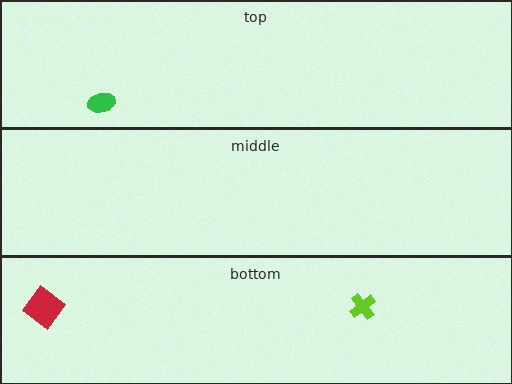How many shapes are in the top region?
1.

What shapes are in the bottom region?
The lime cross, the red diamond.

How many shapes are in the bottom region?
2.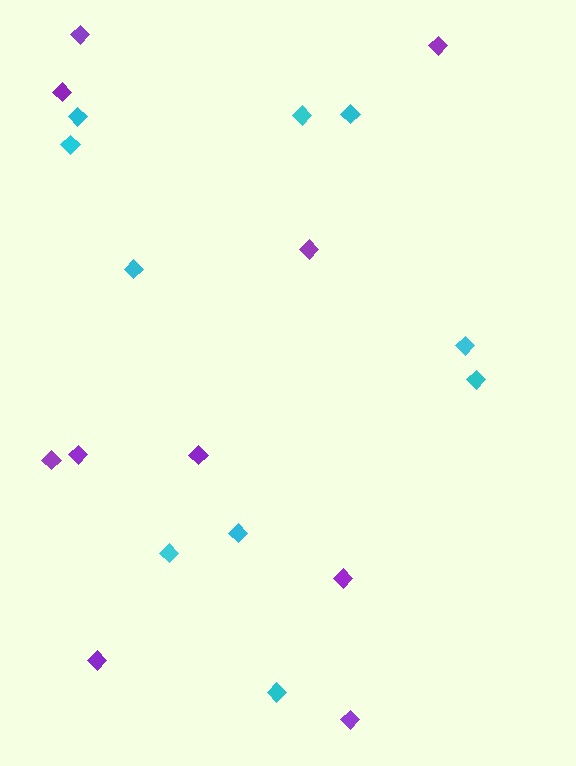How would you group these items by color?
There are 2 groups: one group of purple diamonds (10) and one group of cyan diamonds (10).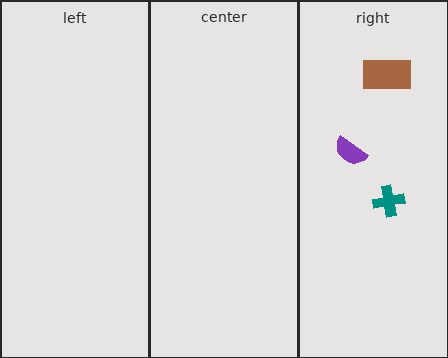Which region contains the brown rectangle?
The right region.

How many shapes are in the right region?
3.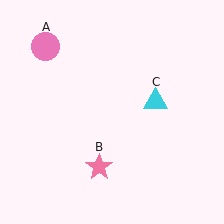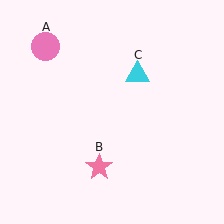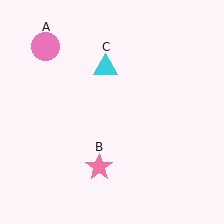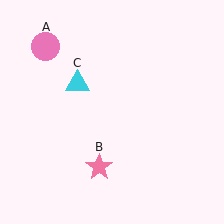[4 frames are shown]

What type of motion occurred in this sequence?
The cyan triangle (object C) rotated counterclockwise around the center of the scene.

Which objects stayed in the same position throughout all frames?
Pink circle (object A) and pink star (object B) remained stationary.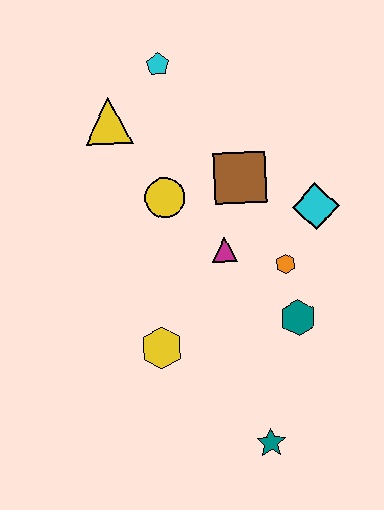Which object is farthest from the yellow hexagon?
The cyan pentagon is farthest from the yellow hexagon.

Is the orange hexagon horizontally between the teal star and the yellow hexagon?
No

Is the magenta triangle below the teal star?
No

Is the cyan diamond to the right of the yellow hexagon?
Yes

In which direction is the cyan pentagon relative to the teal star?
The cyan pentagon is above the teal star.